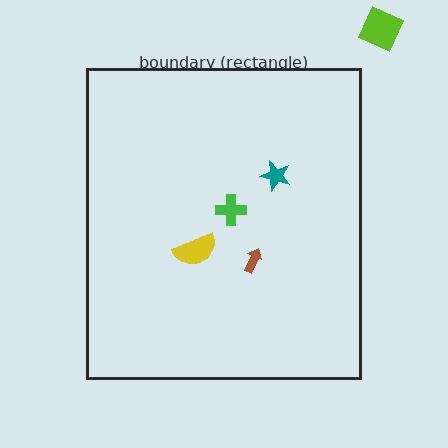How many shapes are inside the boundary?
4 inside, 1 outside.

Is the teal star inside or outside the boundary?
Inside.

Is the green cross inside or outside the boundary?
Inside.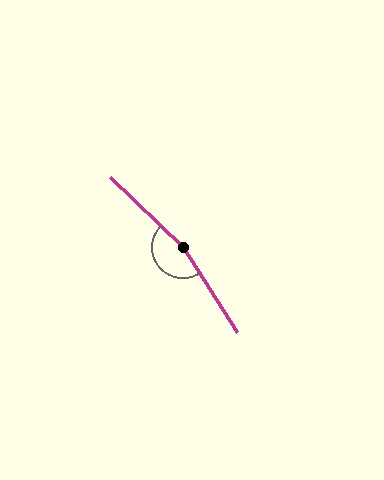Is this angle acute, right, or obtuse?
It is obtuse.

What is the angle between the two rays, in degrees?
Approximately 167 degrees.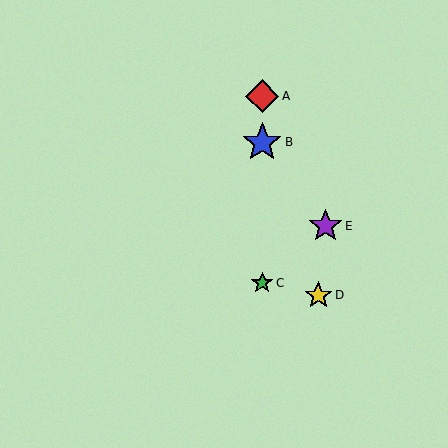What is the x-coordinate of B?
Object B is at x≈262.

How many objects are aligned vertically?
3 objects (A, B, C) are aligned vertically.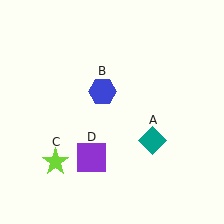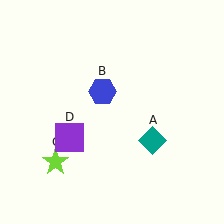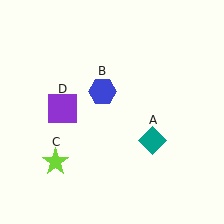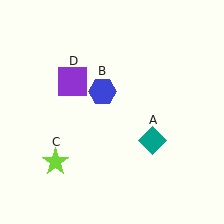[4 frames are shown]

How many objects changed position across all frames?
1 object changed position: purple square (object D).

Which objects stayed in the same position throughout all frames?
Teal diamond (object A) and blue hexagon (object B) and lime star (object C) remained stationary.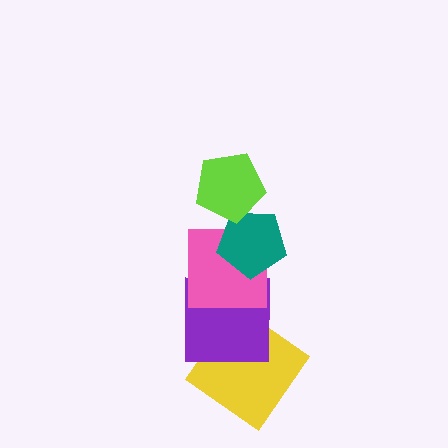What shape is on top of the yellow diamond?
The purple square is on top of the yellow diamond.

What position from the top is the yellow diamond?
The yellow diamond is 5th from the top.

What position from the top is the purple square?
The purple square is 4th from the top.